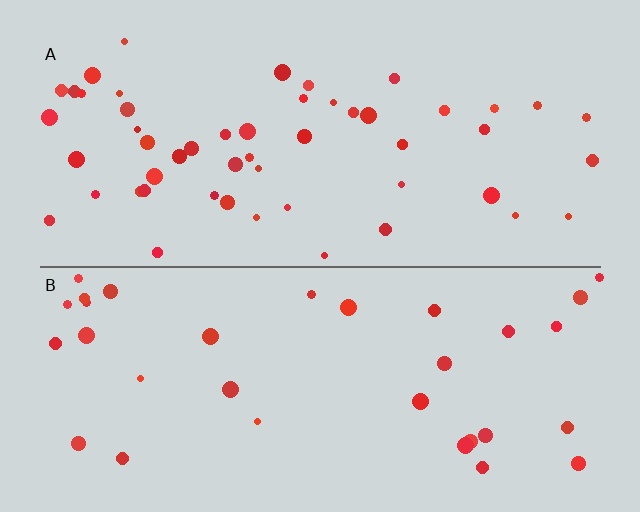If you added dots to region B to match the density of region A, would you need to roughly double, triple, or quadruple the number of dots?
Approximately double.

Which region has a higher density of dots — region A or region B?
A (the top).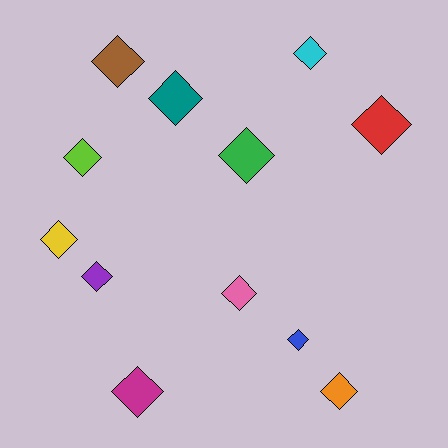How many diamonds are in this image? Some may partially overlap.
There are 12 diamonds.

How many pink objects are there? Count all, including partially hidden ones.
There is 1 pink object.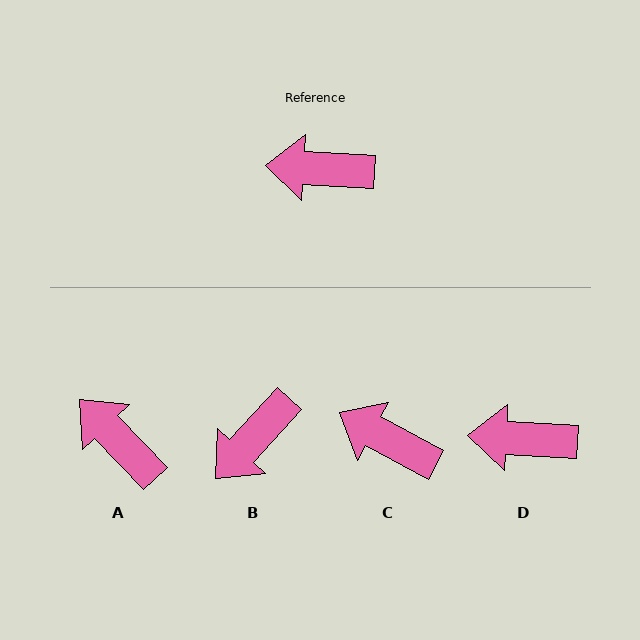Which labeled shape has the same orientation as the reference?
D.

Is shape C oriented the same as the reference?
No, it is off by about 25 degrees.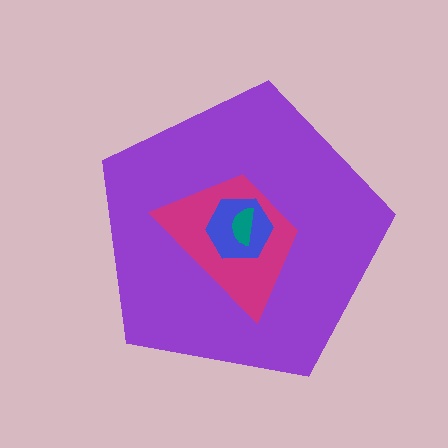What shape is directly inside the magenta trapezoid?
The blue hexagon.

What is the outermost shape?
The purple pentagon.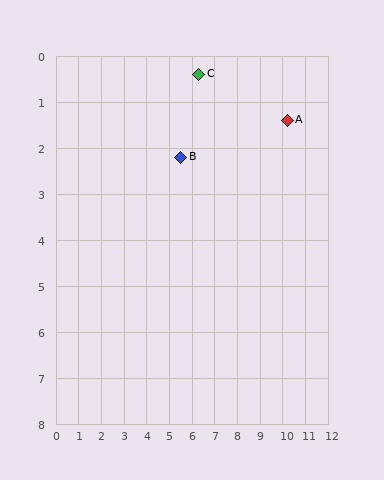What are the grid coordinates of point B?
Point B is at approximately (5.5, 2.2).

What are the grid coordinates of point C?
Point C is at approximately (6.3, 0.4).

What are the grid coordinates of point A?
Point A is at approximately (10.2, 1.4).